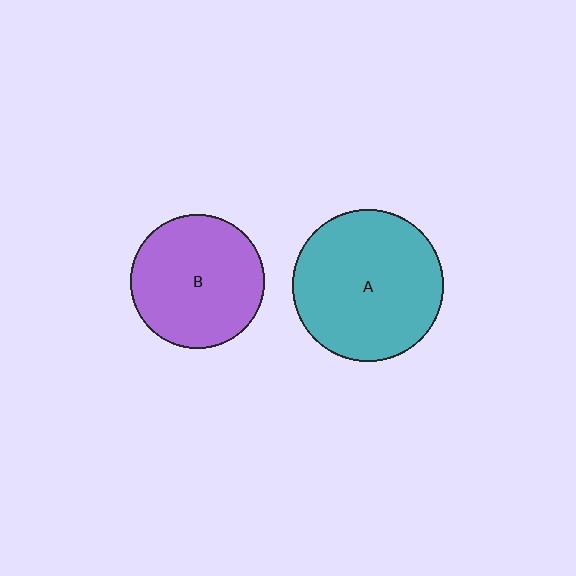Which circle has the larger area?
Circle A (teal).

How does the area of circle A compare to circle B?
Approximately 1.3 times.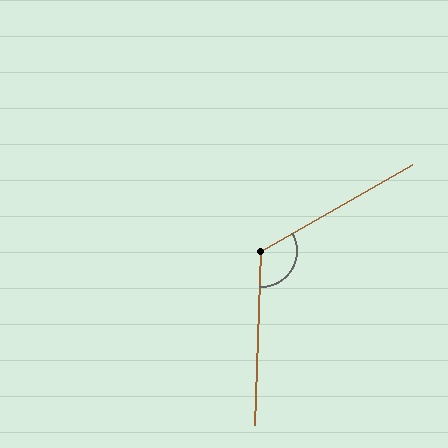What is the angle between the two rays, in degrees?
Approximately 122 degrees.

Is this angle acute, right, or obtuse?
It is obtuse.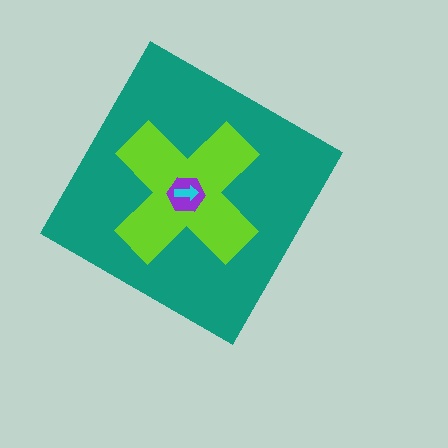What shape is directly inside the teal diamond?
The lime cross.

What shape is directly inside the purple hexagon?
The cyan arrow.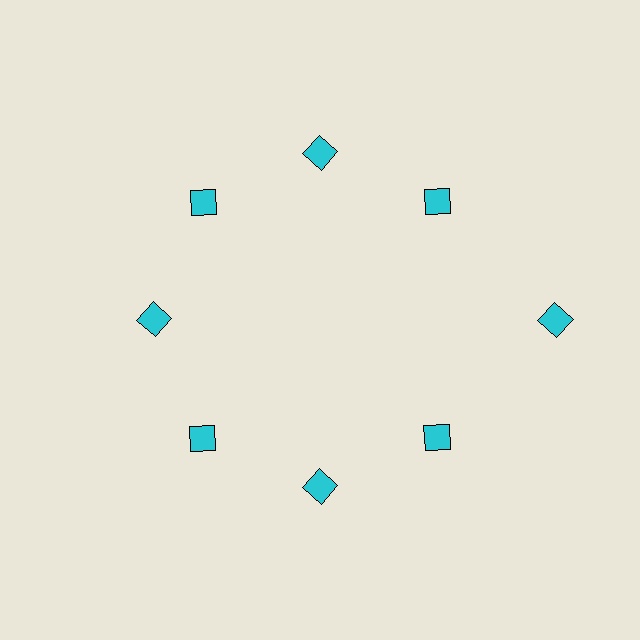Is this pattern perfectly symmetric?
No. The 8 cyan diamonds are arranged in a ring, but one element near the 3 o'clock position is pushed outward from the center, breaking the 8-fold rotational symmetry.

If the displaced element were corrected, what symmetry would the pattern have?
It would have 8-fold rotational symmetry — the pattern would map onto itself every 45 degrees.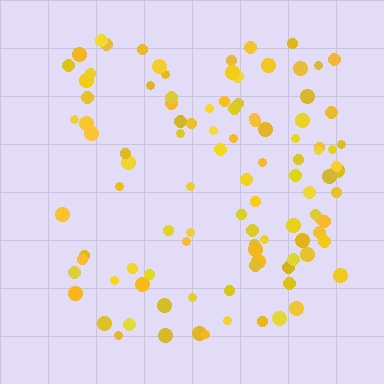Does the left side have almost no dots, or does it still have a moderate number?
Still a moderate number, just noticeably fewer than the right.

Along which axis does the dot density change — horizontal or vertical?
Horizontal.